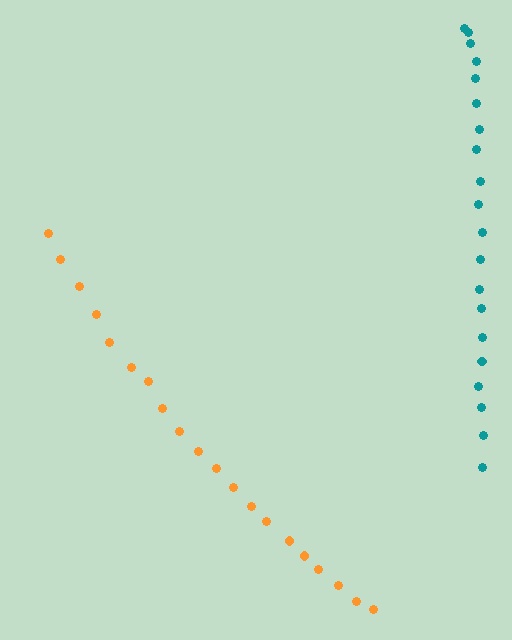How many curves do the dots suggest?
There are 2 distinct paths.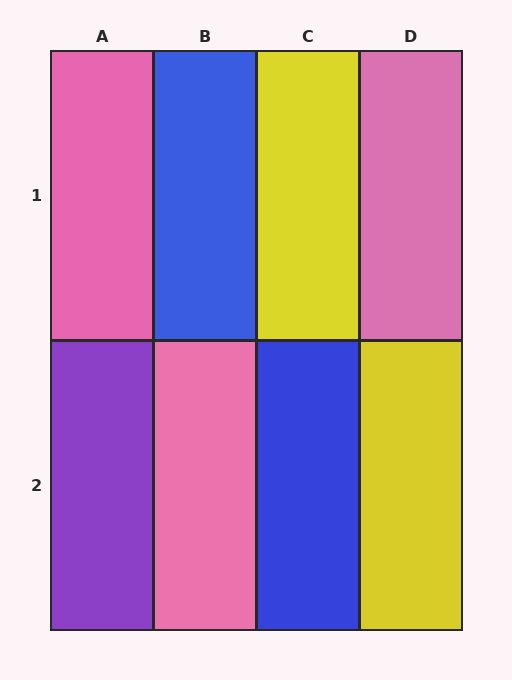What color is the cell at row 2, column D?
Yellow.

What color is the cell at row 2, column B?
Pink.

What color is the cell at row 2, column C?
Blue.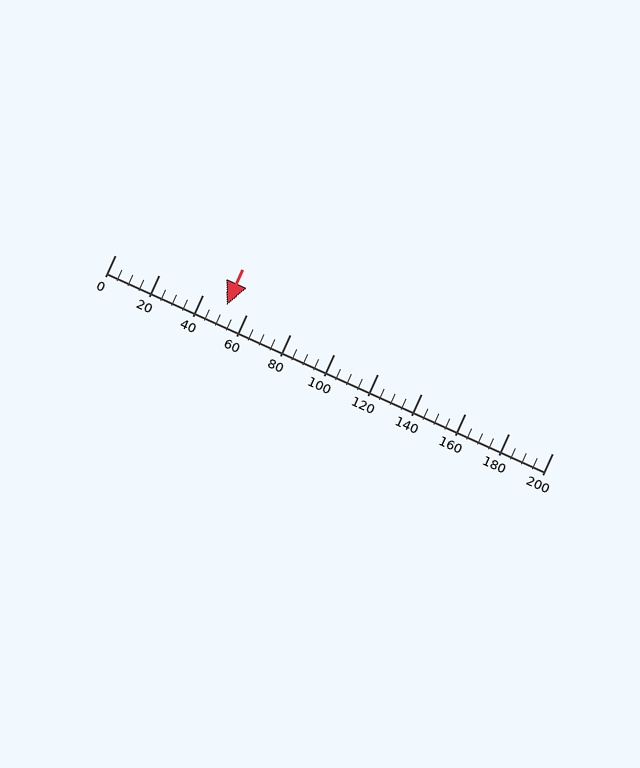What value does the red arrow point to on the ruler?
The red arrow points to approximately 51.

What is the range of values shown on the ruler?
The ruler shows values from 0 to 200.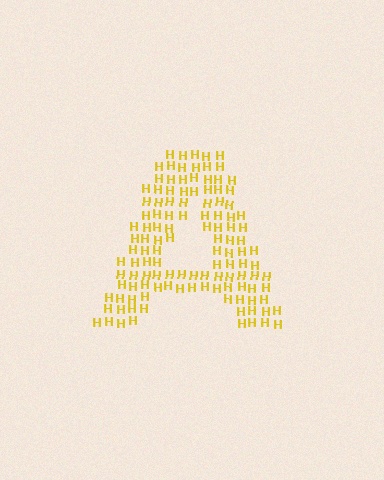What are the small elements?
The small elements are letter H's.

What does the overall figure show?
The overall figure shows the letter A.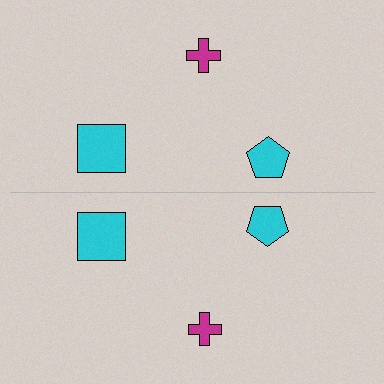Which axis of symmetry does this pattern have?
The pattern has a horizontal axis of symmetry running through the center of the image.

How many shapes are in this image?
There are 6 shapes in this image.